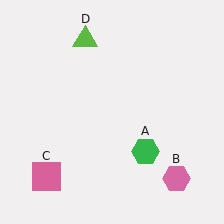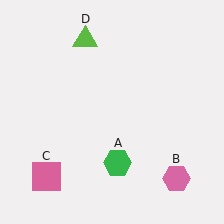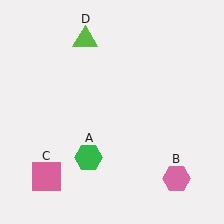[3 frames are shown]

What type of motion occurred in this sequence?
The green hexagon (object A) rotated clockwise around the center of the scene.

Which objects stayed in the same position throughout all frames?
Pink hexagon (object B) and pink square (object C) and lime triangle (object D) remained stationary.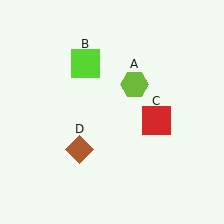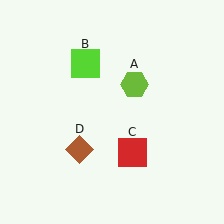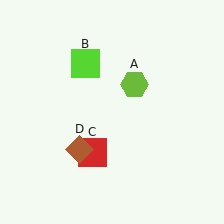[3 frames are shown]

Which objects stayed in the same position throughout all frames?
Lime hexagon (object A) and lime square (object B) and brown diamond (object D) remained stationary.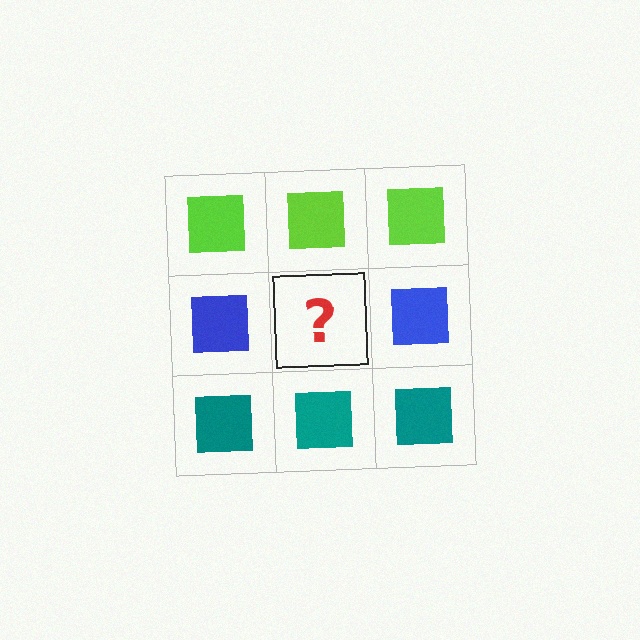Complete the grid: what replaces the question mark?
The question mark should be replaced with a blue square.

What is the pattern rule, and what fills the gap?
The rule is that each row has a consistent color. The gap should be filled with a blue square.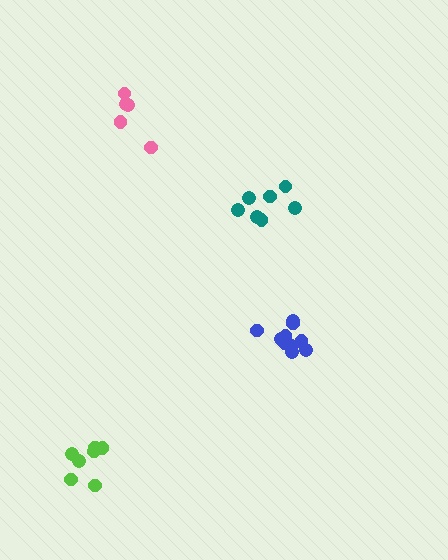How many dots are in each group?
Group 1: 11 dots, Group 2: 5 dots, Group 3: 7 dots, Group 4: 7 dots (30 total).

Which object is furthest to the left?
The lime cluster is leftmost.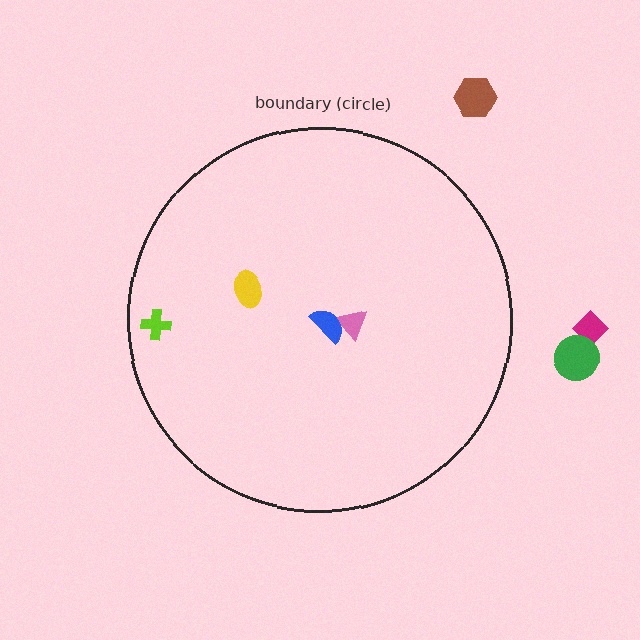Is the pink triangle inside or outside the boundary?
Inside.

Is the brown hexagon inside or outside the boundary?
Outside.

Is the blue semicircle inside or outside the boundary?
Inside.